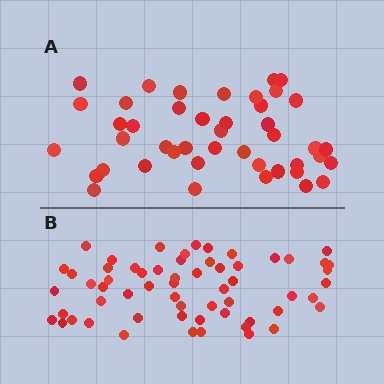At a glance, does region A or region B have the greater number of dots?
Region B (the bottom region) has more dots.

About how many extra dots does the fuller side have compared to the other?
Region B has approximately 15 more dots than region A.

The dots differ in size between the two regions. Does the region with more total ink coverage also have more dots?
No. Region A has more total ink coverage because its dots are larger, but region B actually contains more individual dots. Total area can be misleading — the number of items is what matters here.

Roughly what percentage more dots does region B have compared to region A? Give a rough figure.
About 35% more.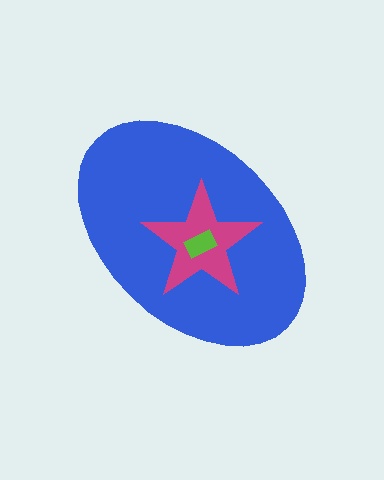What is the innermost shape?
The lime rectangle.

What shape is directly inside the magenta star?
The lime rectangle.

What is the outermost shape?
The blue ellipse.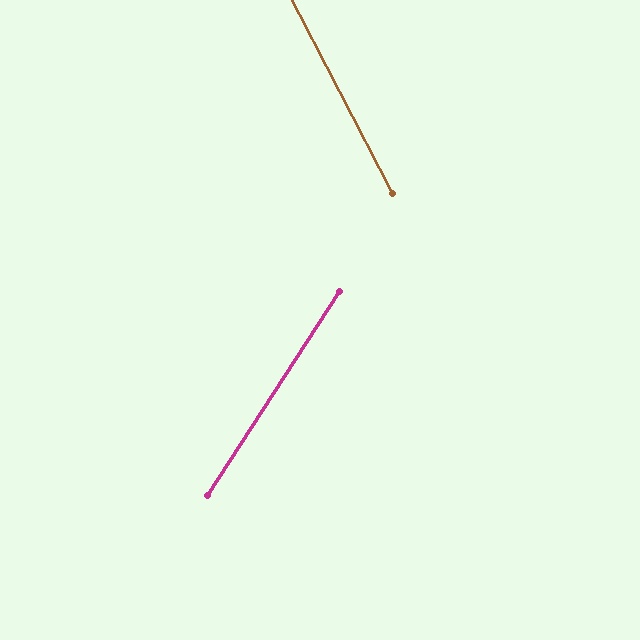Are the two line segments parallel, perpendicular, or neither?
Neither parallel nor perpendicular — they differ by about 60°.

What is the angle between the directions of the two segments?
Approximately 60 degrees.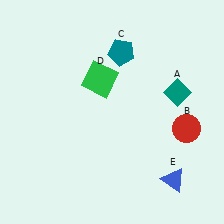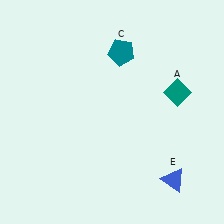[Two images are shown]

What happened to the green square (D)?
The green square (D) was removed in Image 2. It was in the top-left area of Image 1.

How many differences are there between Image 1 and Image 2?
There are 2 differences between the two images.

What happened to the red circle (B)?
The red circle (B) was removed in Image 2. It was in the bottom-right area of Image 1.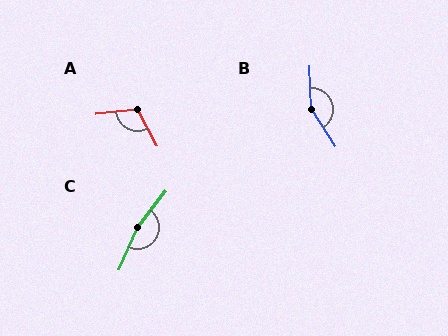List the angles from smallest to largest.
A (111°), B (149°), C (166°).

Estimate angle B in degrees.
Approximately 149 degrees.